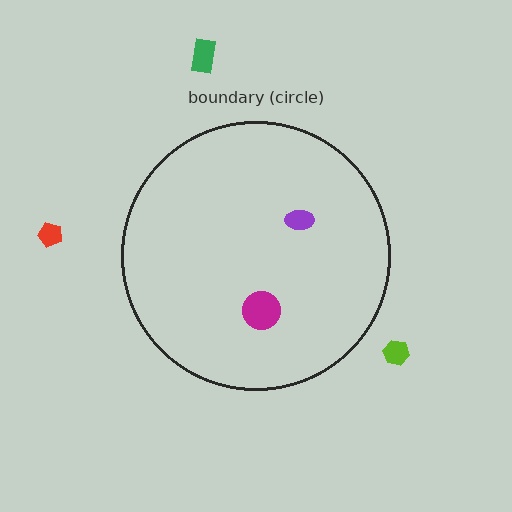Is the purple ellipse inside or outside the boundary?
Inside.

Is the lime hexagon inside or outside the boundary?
Outside.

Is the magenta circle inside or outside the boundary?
Inside.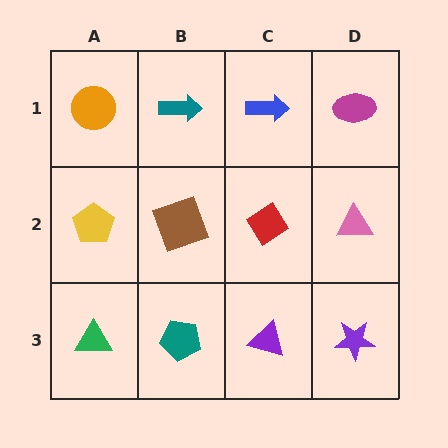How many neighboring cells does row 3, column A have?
2.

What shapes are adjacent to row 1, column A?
A yellow pentagon (row 2, column A), a teal arrow (row 1, column B).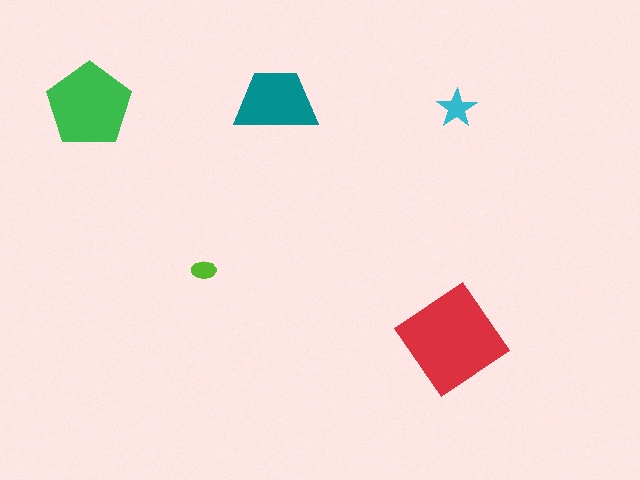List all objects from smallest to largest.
The lime ellipse, the cyan star, the teal trapezoid, the green pentagon, the red diamond.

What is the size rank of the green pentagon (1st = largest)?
2nd.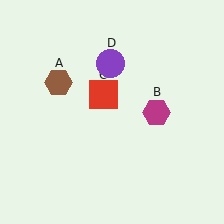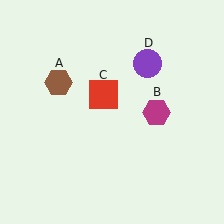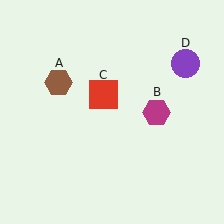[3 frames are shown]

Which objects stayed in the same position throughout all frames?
Brown hexagon (object A) and magenta hexagon (object B) and red square (object C) remained stationary.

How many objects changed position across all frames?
1 object changed position: purple circle (object D).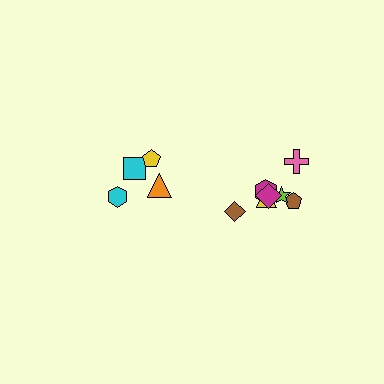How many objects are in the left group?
There are 4 objects.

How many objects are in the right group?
There are 7 objects.